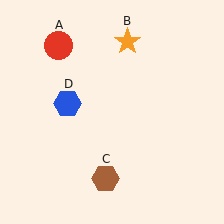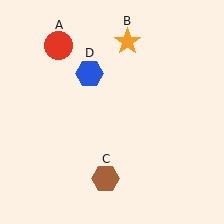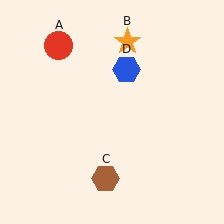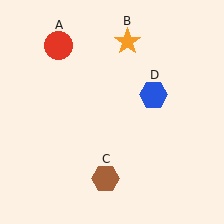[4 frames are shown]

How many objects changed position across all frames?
1 object changed position: blue hexagon (object D).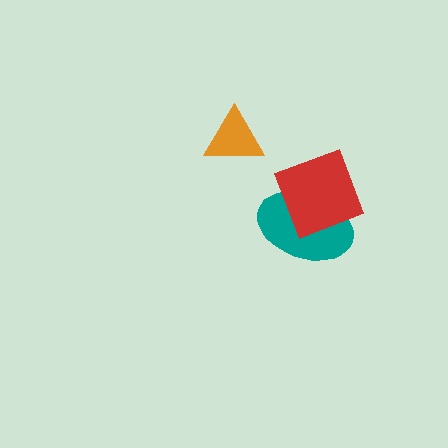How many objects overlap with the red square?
1 object overlaps with the red square.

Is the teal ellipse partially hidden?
Yes, it is partially covered by another shape.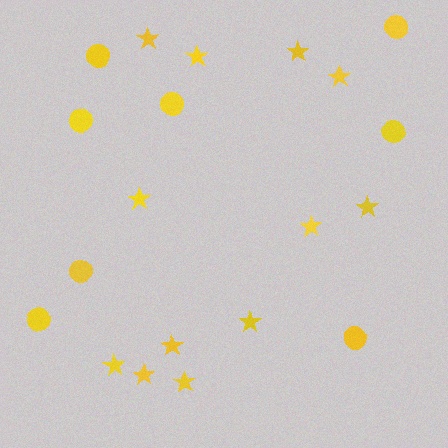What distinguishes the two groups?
There are 2 groups: one group of circles (8) and one group of stars (12).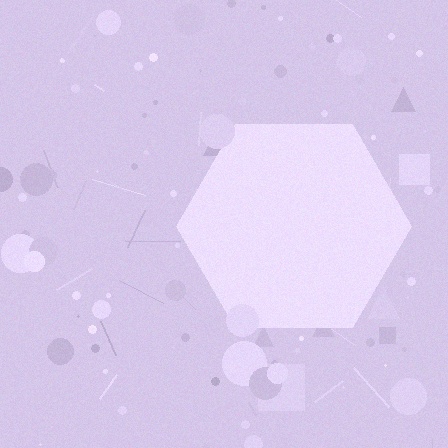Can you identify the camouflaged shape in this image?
The camouflaged shape is a hexagon.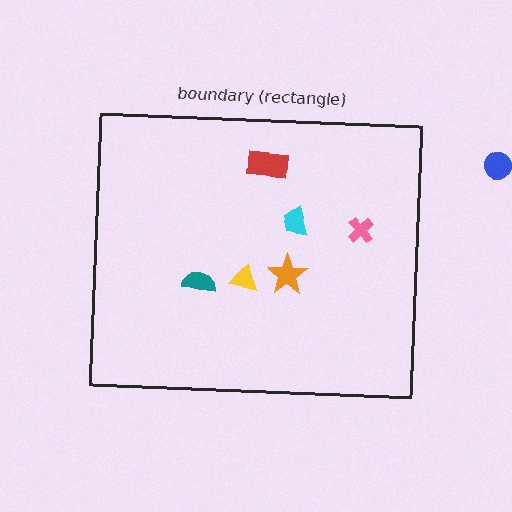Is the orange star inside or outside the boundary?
Inside.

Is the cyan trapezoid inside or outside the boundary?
Inside.